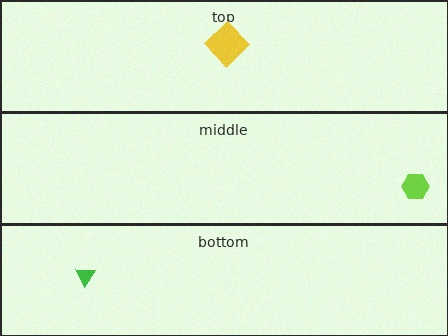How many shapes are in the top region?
1.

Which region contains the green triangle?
The bottom region.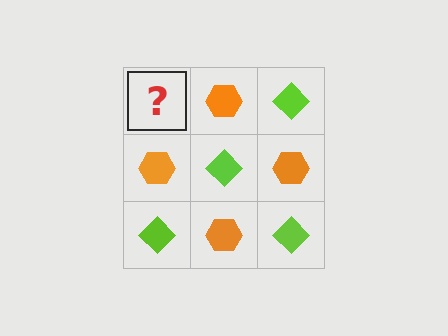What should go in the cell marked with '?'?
The missing cell should contain a lime diamond.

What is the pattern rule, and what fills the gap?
The rule is that it alternates lime diamond and orange hexagon in a checkerboard pattern. The gap should be filled with a lime diamond.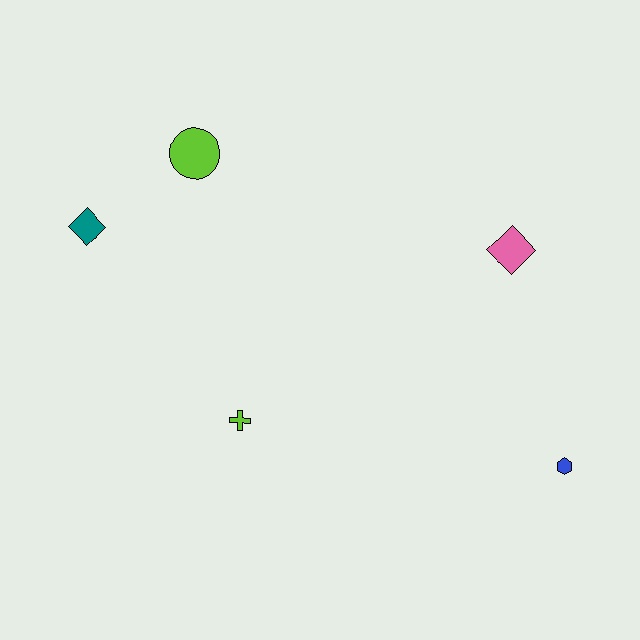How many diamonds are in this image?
There are 2 diamonds.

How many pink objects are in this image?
There is 1 pink object.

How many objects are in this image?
There are 5 objects.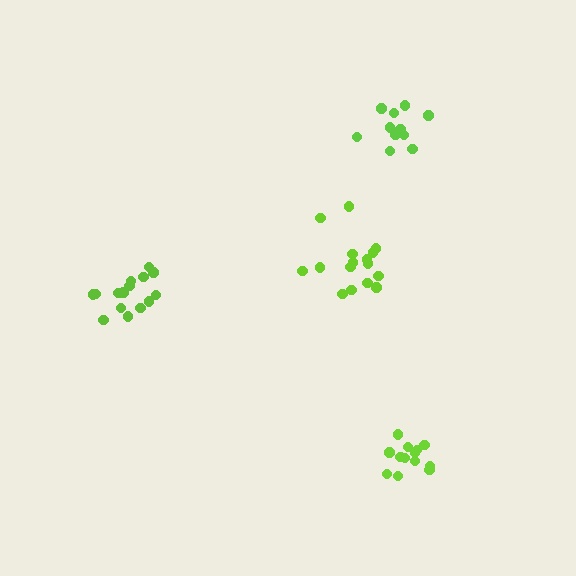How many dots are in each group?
Group 1: 16 dots, Group 2: 13 dots, Group 3: 11 dots, Group 4: 15 dots (55 total).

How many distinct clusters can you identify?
There are 4 distinct clusters.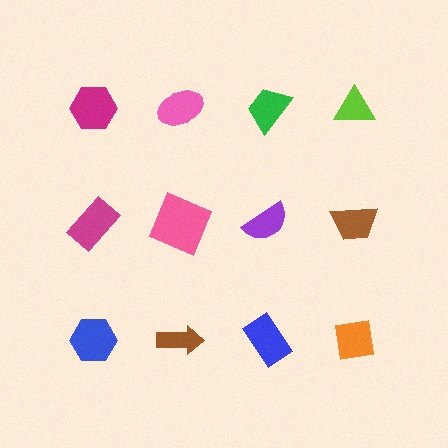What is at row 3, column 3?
A blue rectangle.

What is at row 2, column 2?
A pink square.